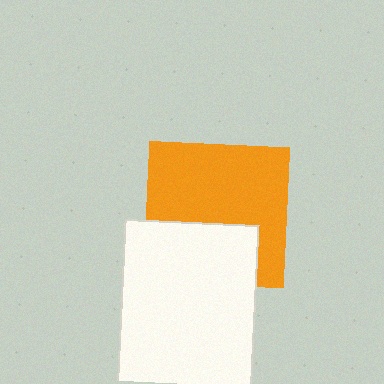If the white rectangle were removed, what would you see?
You would see the complete orange square.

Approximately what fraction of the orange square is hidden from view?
Roughly 36% of the orange square is hidden behind the white rectangle.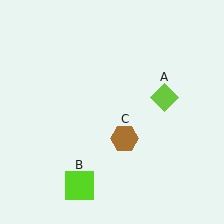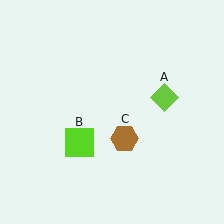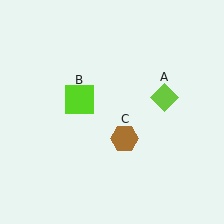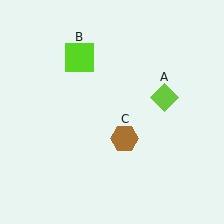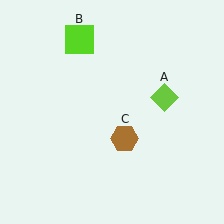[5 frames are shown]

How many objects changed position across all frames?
1 object changed position: lime square (object B).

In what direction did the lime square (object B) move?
The lime square (object B) moved up.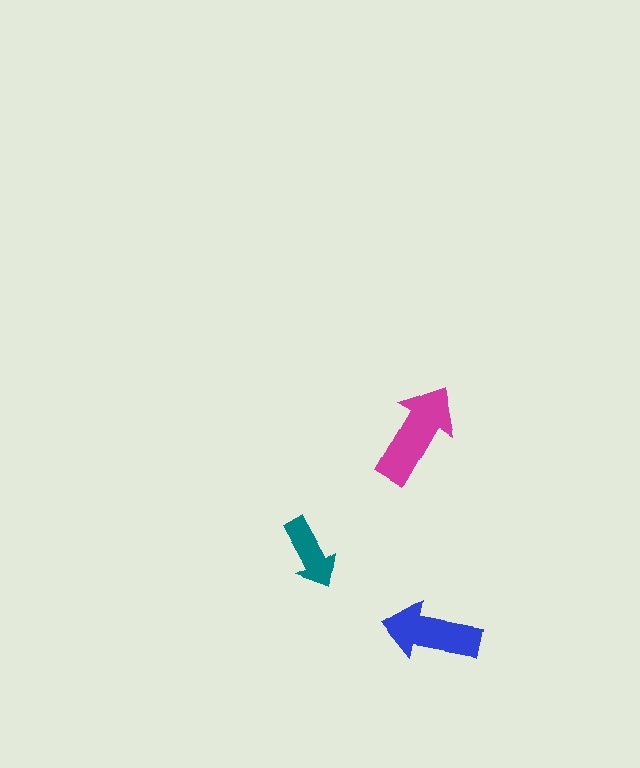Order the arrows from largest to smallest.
the magenta one, the blue one, the teal one.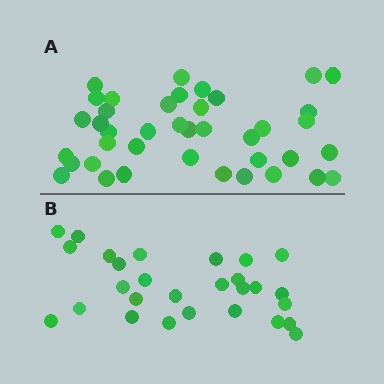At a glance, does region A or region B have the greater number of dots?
Region A (the top region) has more dots.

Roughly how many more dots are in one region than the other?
Region A has roughly 12 or so more dots than region B.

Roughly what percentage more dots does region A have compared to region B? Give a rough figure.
About 45% more.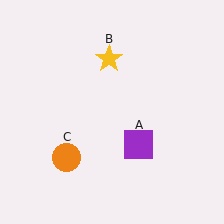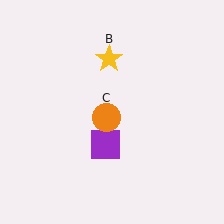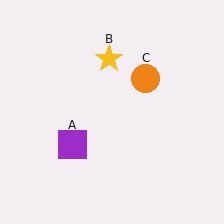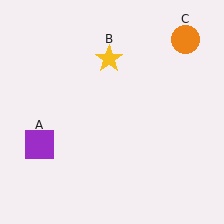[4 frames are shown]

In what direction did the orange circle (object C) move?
The orange circle (object C) moved up and to the right.